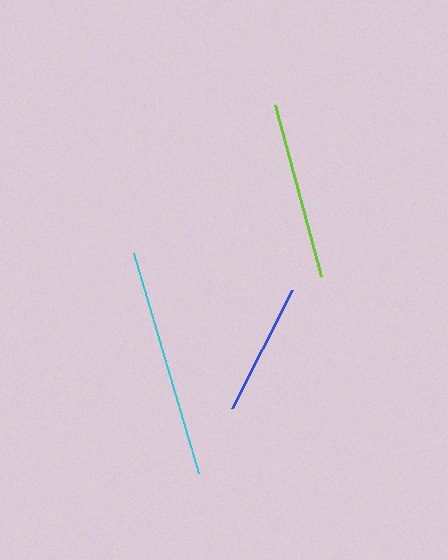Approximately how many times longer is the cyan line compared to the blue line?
The cyan line is approximately 1.7 times the length of the blue line.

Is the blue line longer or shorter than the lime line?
The lime line is longer than the blue line.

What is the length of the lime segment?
The lime segment is approximately 176 pixels long.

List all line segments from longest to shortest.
From longest to shortest: cyan, lime, blue.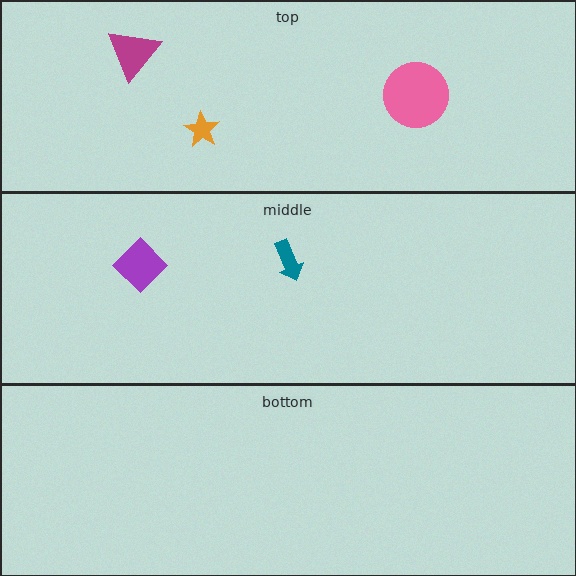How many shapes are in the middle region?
2.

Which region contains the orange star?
The top region.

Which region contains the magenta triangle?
The top region.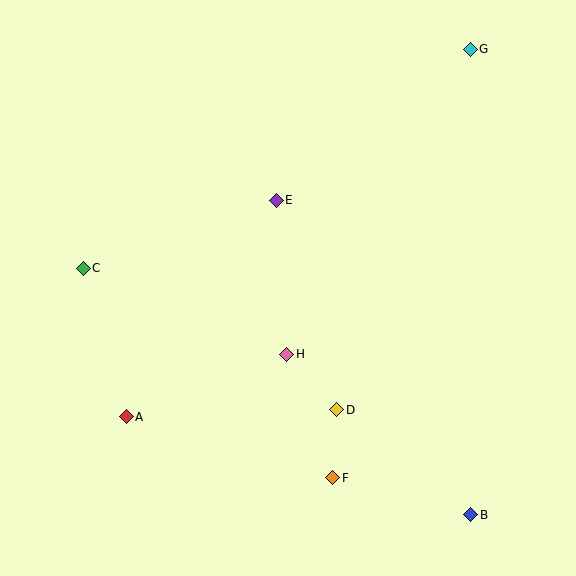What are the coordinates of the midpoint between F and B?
The midpoint between F and B is at (402, 496).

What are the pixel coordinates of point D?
Point D is at (337, 410).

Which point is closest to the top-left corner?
Point C is closest to the top-left corner.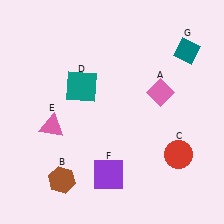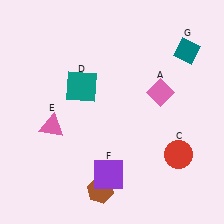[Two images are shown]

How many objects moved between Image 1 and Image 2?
1 object moved between the two images.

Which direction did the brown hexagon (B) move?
The brown hexagon (B) moved right.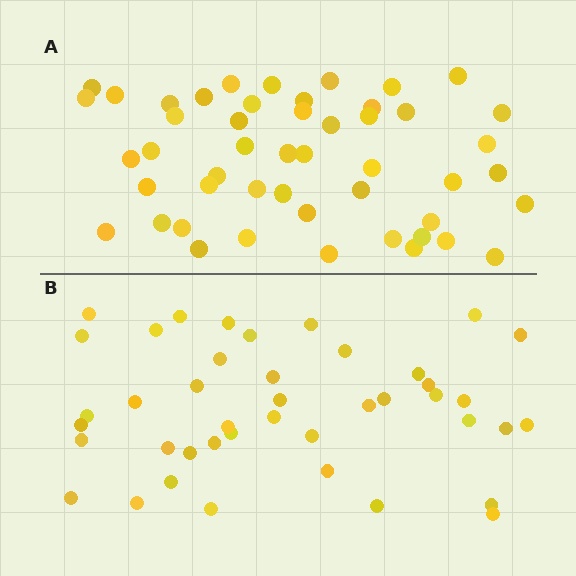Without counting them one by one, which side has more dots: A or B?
Region A (the top region) has more dots.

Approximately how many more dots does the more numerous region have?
Region A has roughly 8 or so more dots than region B.